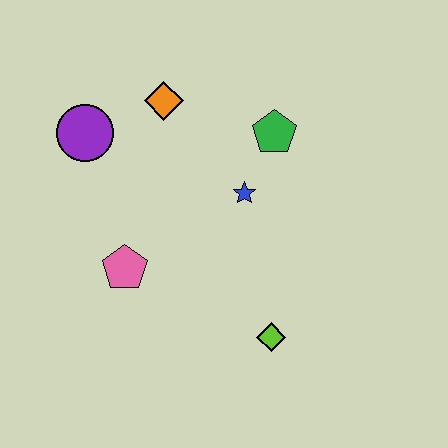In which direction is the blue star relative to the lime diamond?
The blue star is above the lime diamond.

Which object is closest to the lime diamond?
The blue star is closest to the lime diamond.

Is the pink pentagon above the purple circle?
No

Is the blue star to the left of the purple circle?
No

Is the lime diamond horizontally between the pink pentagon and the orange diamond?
No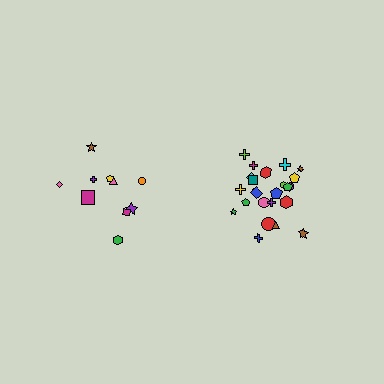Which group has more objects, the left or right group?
The right group.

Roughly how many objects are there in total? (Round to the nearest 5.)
Roughly 35 objects in total.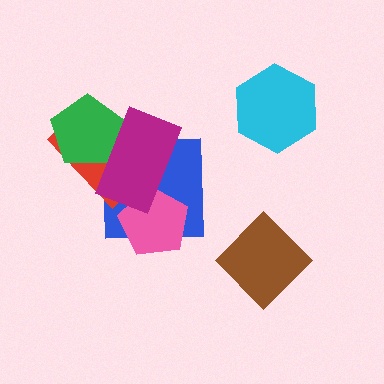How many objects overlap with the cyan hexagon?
0 objects overlap with the cyan hexagon.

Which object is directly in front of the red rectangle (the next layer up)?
The green pentagon is directly in front of the red rectangle.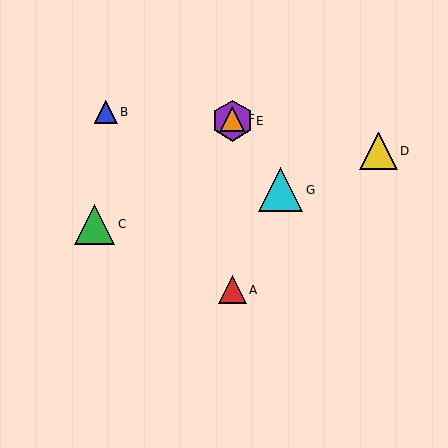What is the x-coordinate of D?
Object D is at x≈378.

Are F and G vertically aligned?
No, F is at x≈232 and G is at x≈281.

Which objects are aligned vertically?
Objects A, E, F are aligned vertically.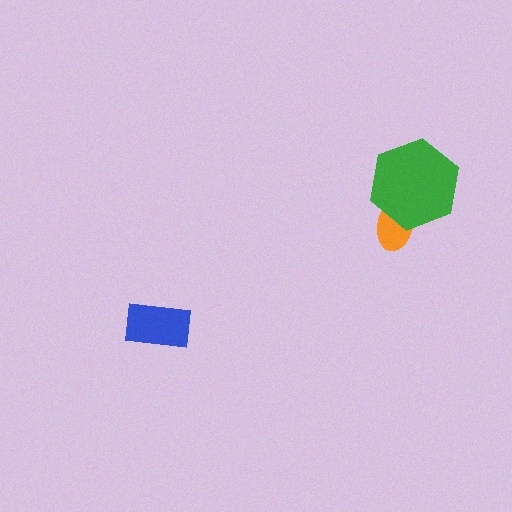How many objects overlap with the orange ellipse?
1 object overlaps with the orange ellipse.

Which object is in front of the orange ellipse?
The green hexagon is in front of the orange ellipse.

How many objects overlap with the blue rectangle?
0 objects overlap with the blue rectangle.